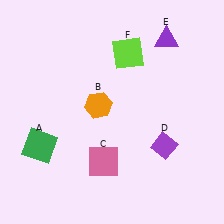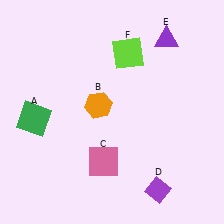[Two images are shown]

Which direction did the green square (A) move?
The green square (A) moved up.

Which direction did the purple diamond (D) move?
The purple diamond (D) moved down.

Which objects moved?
The objects that moved are: the green square (A), the purple diamond (D).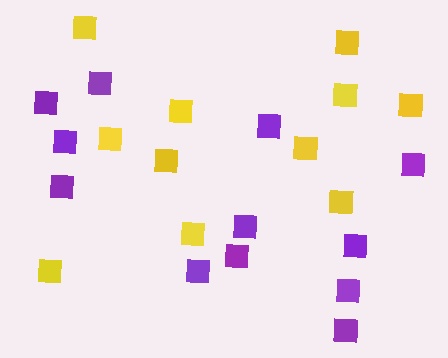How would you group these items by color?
There are 2 groups: one group of purple squares (12) and one group of yellow squares (11).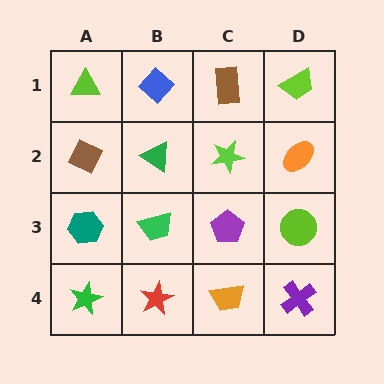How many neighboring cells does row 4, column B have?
3.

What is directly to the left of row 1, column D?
A brown rectangle.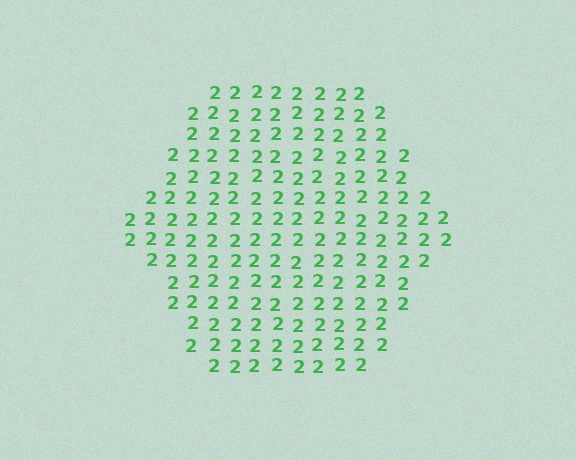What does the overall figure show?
The overall figure shows a hexagon.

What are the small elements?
The small elements are digit 2's.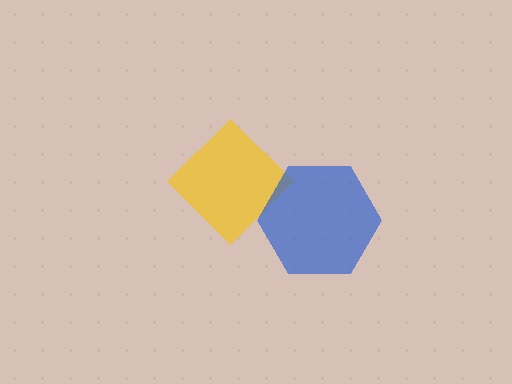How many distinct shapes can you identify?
There are 2 distinct shapes: a yellow diamond, a blue hexagon.